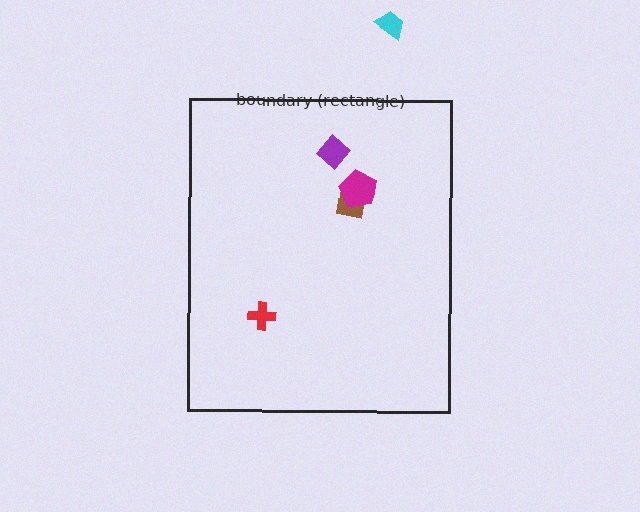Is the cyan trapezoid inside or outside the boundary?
Outside.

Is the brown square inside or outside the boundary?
Inside.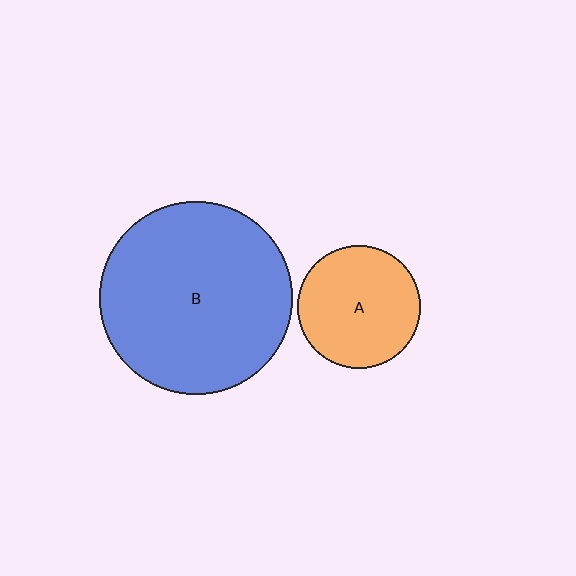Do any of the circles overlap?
No, none of the circles overlap.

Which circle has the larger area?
Circle B (blue).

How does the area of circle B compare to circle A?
Approximately 2.5 times.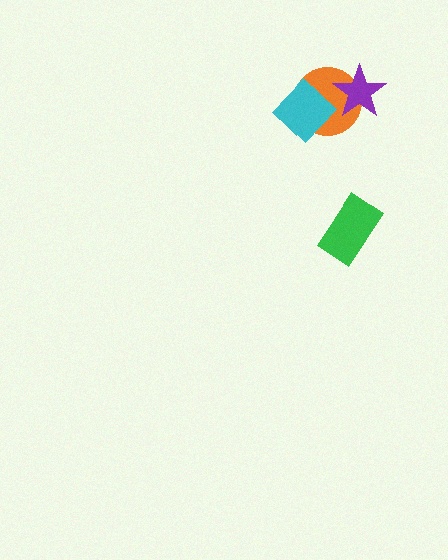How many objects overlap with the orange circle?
2 objects overlap with the orange circle.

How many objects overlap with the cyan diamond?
1 object overlaps with the cyan diamond.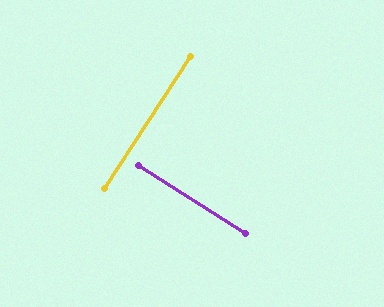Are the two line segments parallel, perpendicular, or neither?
Perpendicular — they meet at approximately 89°.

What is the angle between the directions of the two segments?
Approximately 89 degrees.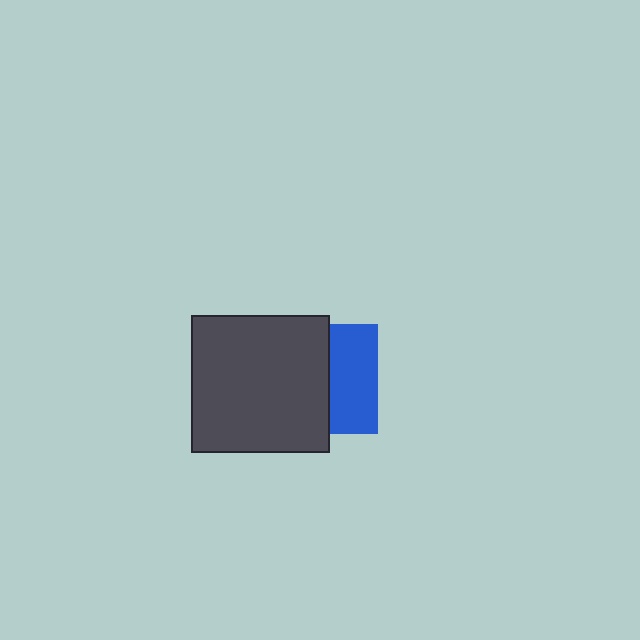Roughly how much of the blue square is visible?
A small part of it is visible (roughly 44%).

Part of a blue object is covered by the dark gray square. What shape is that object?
It is a square.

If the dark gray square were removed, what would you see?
You would see the complete blue square.